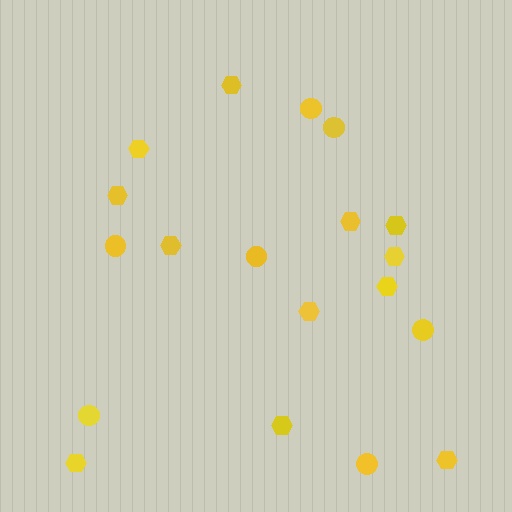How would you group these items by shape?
There are 2 groups: one group of hexagons (12) and one group of circles (7).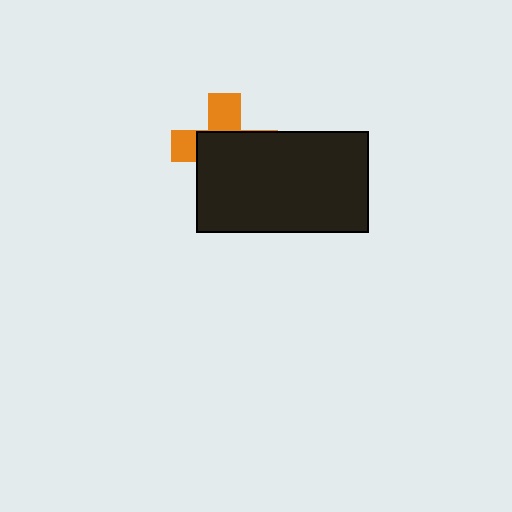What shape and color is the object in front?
The object in front is a black rectangle.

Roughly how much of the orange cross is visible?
A small part of it is visible (roughly 36%).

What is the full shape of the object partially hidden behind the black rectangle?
The partially hidden object is an orange cross.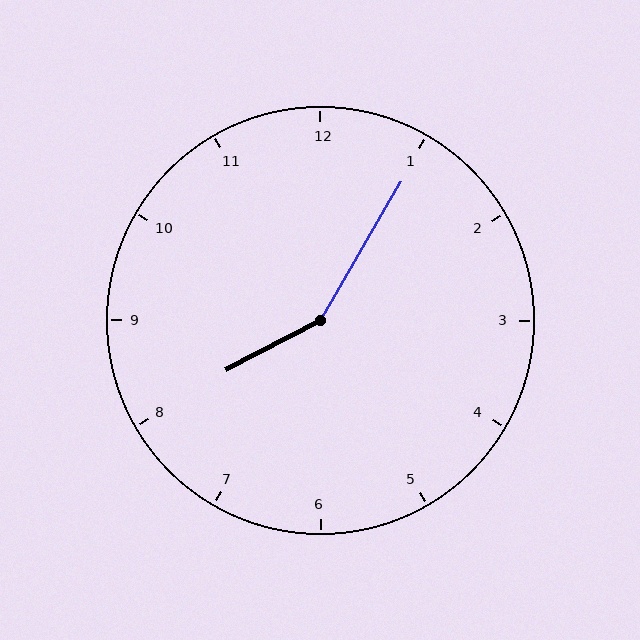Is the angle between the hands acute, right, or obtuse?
It is obtuse.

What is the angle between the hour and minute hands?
Approximately 148 degrees.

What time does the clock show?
8:05.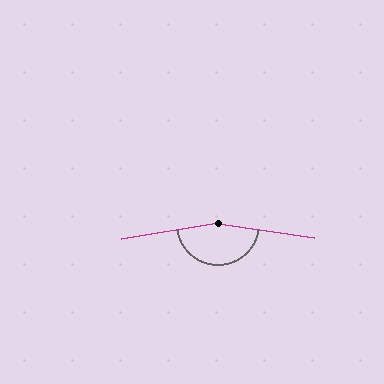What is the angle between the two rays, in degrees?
Approximately 163 degrees.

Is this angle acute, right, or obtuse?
It is obtuse.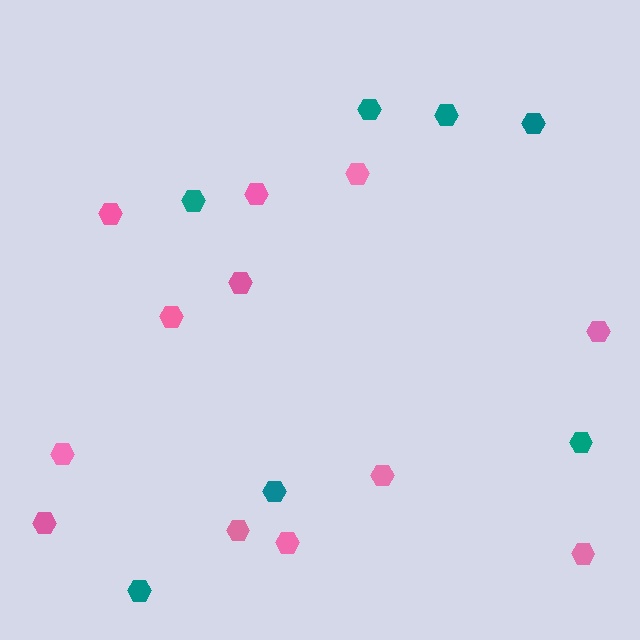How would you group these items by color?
There are 2 groups: one group of teal hexagons (7) and one group of pink hexagons (12).